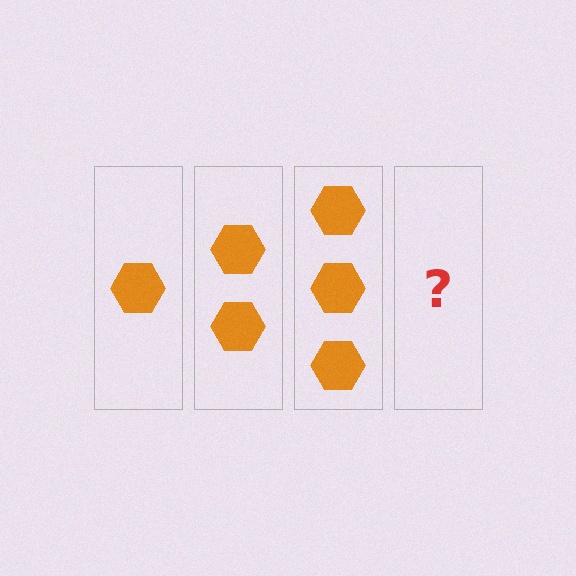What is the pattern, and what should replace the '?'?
The pattern is that each step adds one more hexagon. The '?' should be 4 hexagons.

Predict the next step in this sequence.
The next step is 4 hexagons.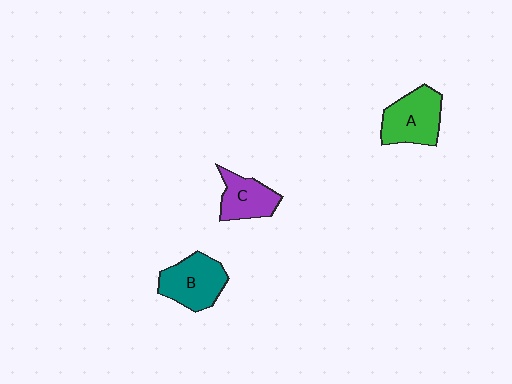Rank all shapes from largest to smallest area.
From largest to smallest: B (teal), A (green), C (purple).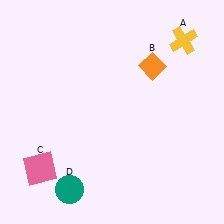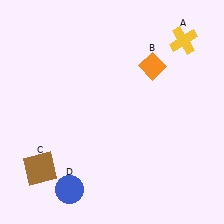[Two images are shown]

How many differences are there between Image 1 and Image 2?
There are 2 differences between the two images.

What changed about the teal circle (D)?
In Image 1, D is teal. In Image 2, it changed to blue.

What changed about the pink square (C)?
In Image 1, C is pink. In Image 2, it changed to brown.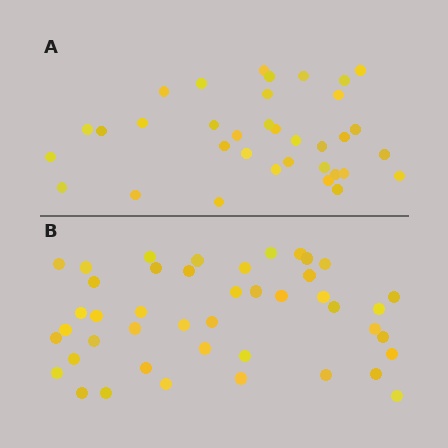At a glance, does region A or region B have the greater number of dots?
Region B (the bottom region) has more dots.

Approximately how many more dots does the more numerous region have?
Region B has roughly 8 or so more dots than region A.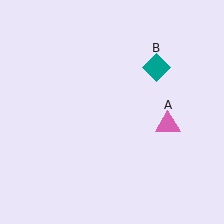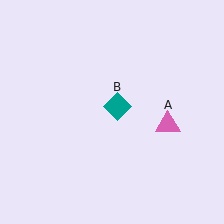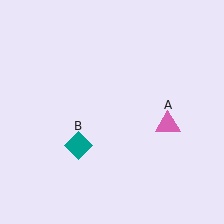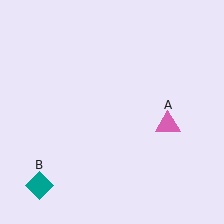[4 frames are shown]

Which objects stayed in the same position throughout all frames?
Pink triangle (object A) remained stationary.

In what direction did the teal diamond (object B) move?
The teal diamond (object B) moved down and to the left.